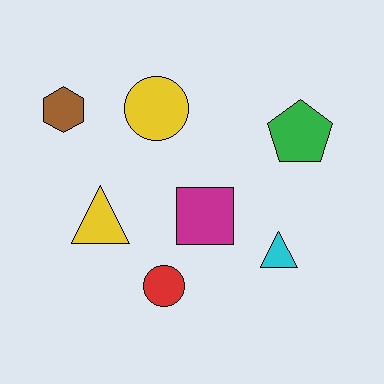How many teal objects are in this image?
There are no teal objects.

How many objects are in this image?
There are 7 objects.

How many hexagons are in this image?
There is 1 hexagon.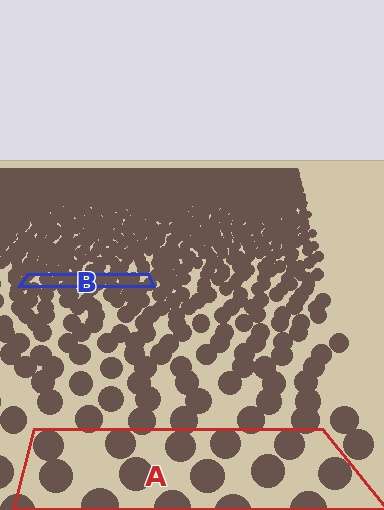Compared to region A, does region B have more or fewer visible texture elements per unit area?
Region B has more texture elements per unit area — they are packed more densely because it is farther away.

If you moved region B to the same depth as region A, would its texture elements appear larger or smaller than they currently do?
They would appear larger. At a closer depth, the same texture elements are projected at a bigger on-screen size.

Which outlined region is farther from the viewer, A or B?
Region B is farther from the viewer — the texture elements inside it appear smaller and more densely packed.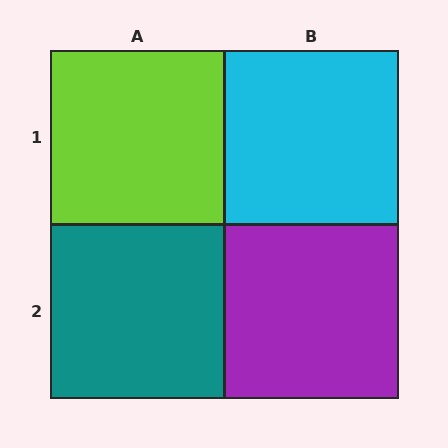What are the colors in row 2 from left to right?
Teal, purple.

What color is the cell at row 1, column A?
Lime.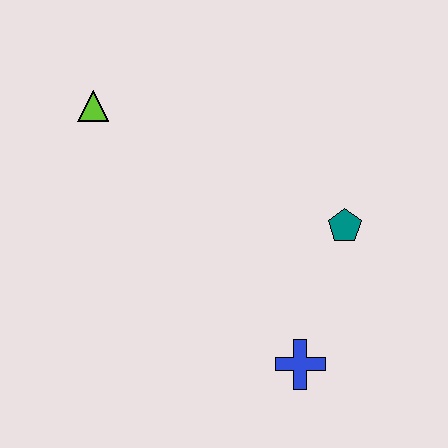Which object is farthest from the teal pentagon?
The lime triangle is farthest from the teal pentagon.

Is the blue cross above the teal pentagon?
No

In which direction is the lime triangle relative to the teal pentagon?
The lime triangle is to the left of the teal pentagon.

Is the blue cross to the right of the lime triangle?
Yes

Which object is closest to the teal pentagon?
The blue cross is closest to the teal pentagon.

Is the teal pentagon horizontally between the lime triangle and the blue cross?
No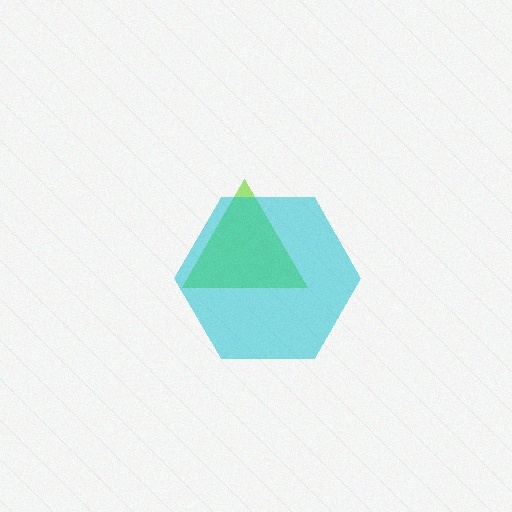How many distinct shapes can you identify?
There are 2 distinct shapes: a lime triangle, a cyan hexagon.